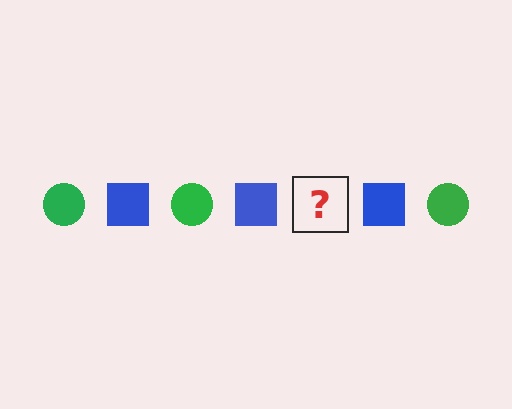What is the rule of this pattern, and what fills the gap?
The rule is that the pattern alternates between green circle and blue square. The gap should be filled with a green circle.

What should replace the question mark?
The question mark should be replaced with a green circle.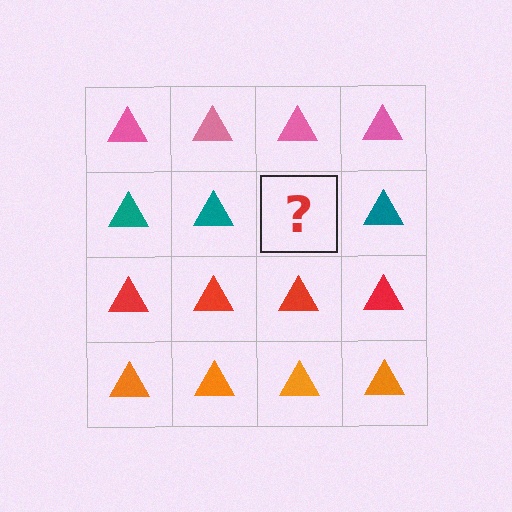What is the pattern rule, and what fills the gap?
The rule is that each row has a consistent color. The gap should be filled with a teal triangle.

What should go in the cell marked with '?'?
The missing cell should contain a teal triangle.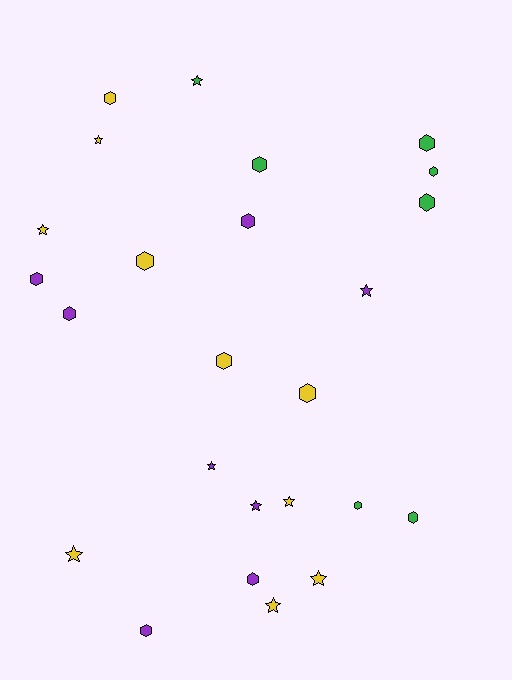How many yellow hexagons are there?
There are 4 yellow hexagons.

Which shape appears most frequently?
Hexagon, with 15 objects.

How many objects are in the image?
There are 25 objects.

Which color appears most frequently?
Yellow, with 10 objects.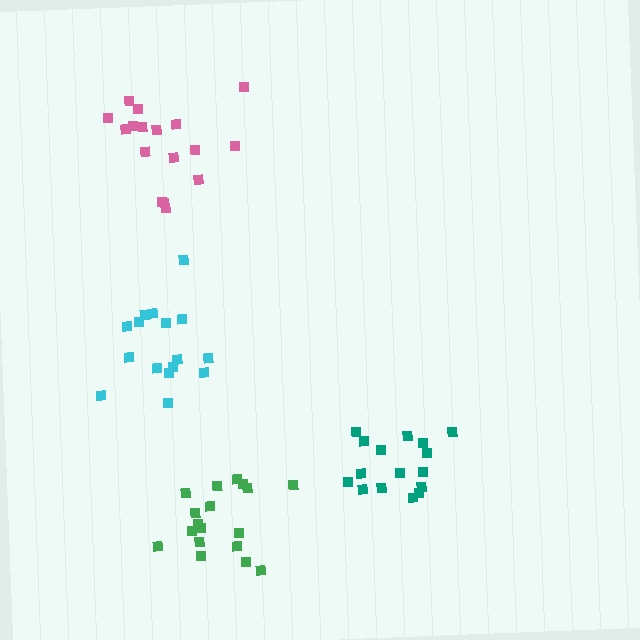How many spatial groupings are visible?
There are 4 spatial groupings.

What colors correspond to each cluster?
The clusters are colored: cyan, pink, green, teal.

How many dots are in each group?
Group 1: 16 dots, Group 2: 17 dots, Group 3: 18 dots, Group 4: 16 dots (67 total).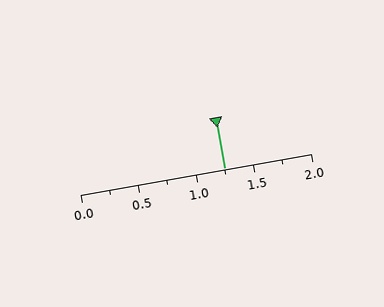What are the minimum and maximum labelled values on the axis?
The axis runs from 0.0 to 2.0.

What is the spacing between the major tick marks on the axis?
The major ticks are spaced 0.5 apart.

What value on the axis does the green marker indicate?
The marker indicates approximately 1.25.